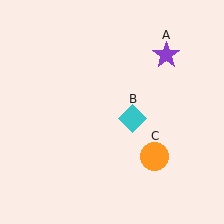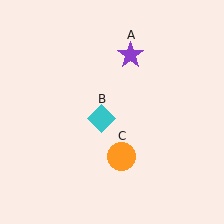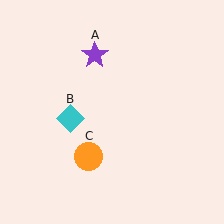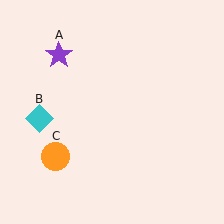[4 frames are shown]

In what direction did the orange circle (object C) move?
The orange circle (object C) moved left.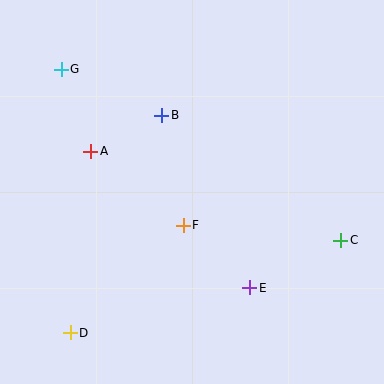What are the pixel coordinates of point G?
Point G is at (61, 69).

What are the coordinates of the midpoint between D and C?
The midpoint between D and C is at (206, 286).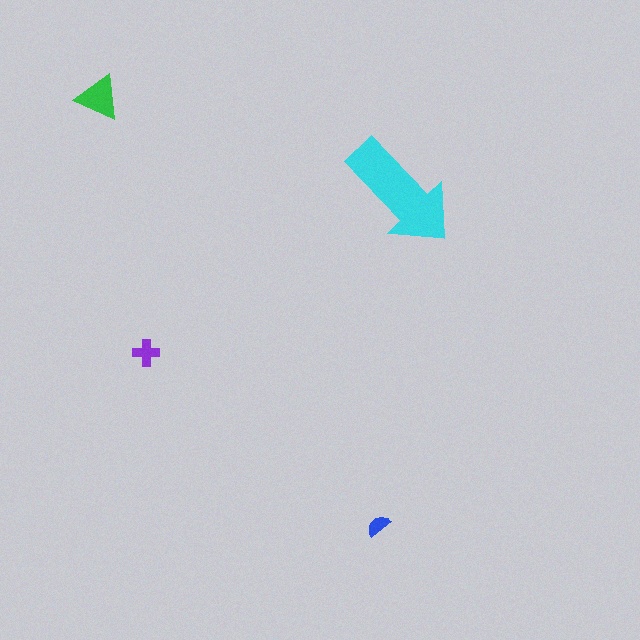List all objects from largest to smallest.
The cyan arrow, the green triangle, the purple cross, the blue semicircle.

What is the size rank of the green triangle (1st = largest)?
2nd.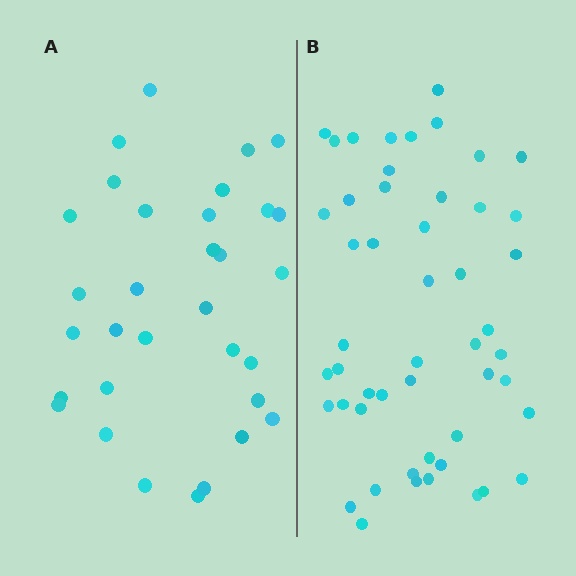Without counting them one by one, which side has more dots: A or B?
Region B (the right region) has more dots.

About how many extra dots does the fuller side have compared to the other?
Region B has approximately 20 more dots than region A.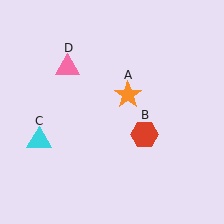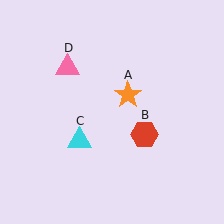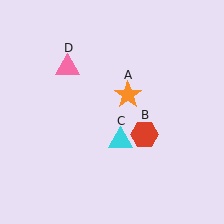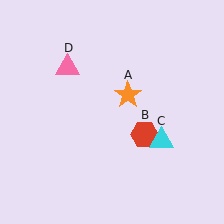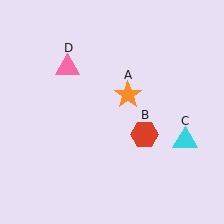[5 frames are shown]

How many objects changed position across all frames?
1 object changed position: cyan triangle (object C).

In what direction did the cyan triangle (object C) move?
The cyan triangle (object C) moved right.